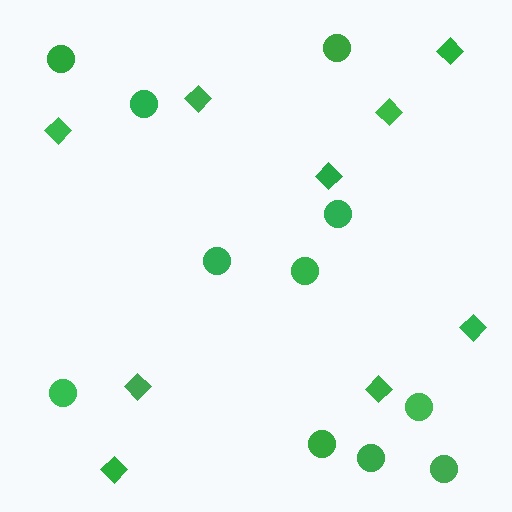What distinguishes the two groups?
There are 2 groups: one group of diamonds (9) and one group of circles (11).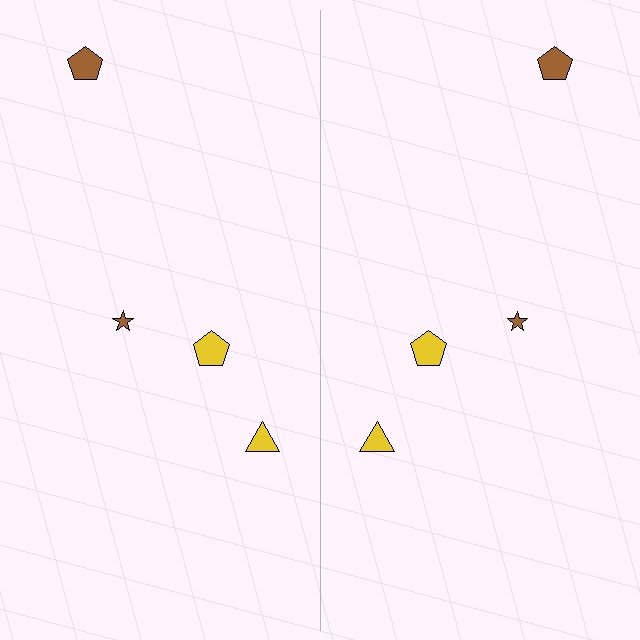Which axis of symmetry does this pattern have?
The pattern has a vertical axis of symmetry running through the center of the image.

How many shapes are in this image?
There are 8 shapes in this image.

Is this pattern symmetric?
Yes, this pattern has bilateral (reflection) symmetry.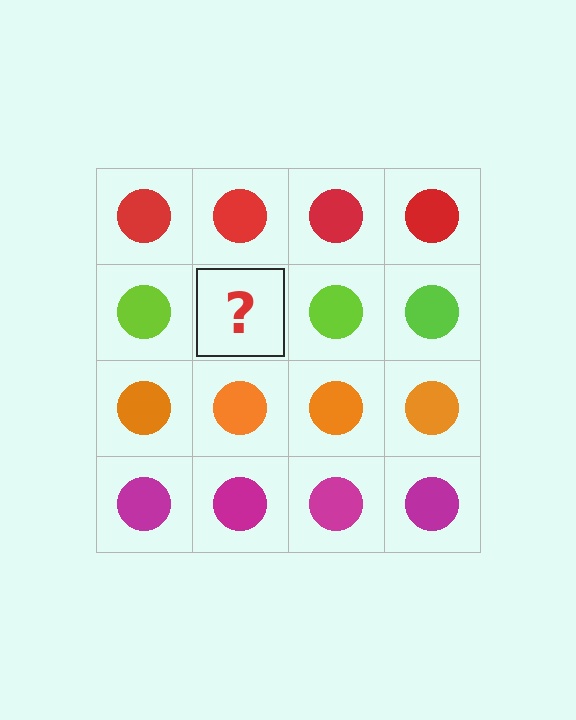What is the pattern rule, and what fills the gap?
The rule is that each row has a consistent color. The gap should be filled with a lime circle.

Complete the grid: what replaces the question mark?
The question mark should be replaced with a lime circle.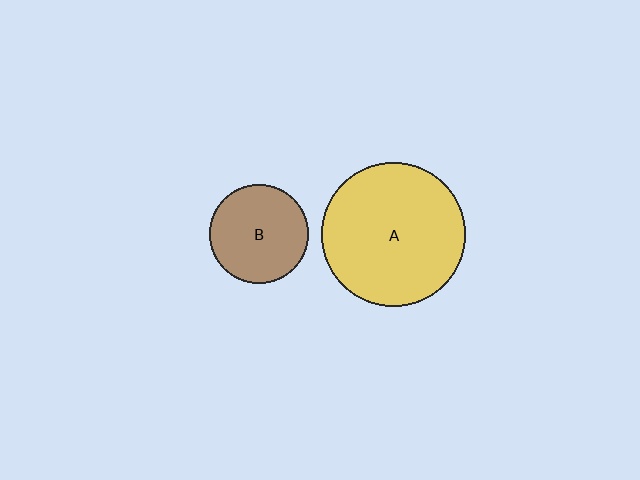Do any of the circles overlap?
No, none of the circles overlap.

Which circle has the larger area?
Circle A (yellow).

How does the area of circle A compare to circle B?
Approximately 2.1 times.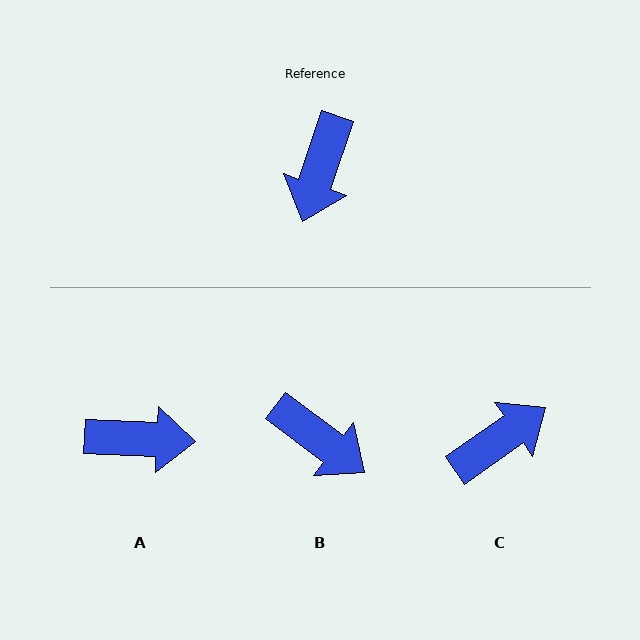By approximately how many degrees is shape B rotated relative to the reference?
Approximately 72 degrees counter-clockwise.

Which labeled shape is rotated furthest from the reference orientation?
C, about 144 degrees away.